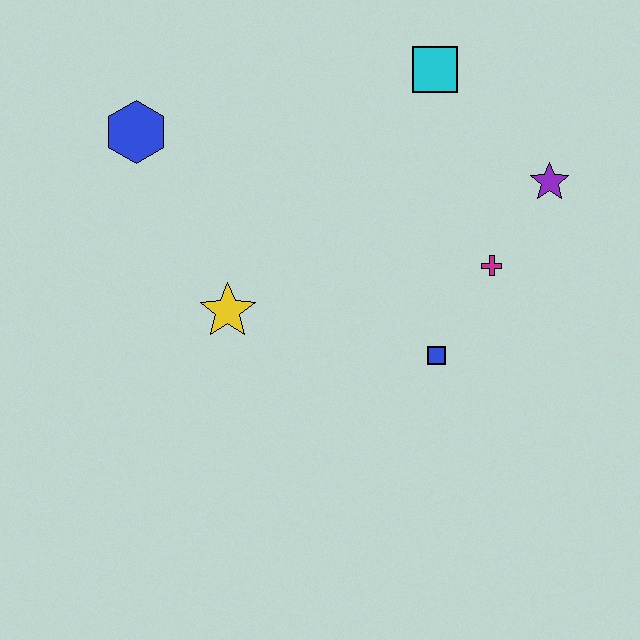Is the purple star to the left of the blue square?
No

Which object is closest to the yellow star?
The blue hexagon is closest to the yellow star.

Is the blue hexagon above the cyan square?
No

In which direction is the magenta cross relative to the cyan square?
The magenta cross is below the cyan square.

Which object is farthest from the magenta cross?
The blue hexagon is farthest from the magenta cross.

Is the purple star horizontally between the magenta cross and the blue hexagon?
No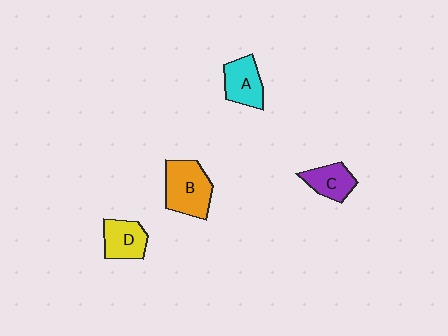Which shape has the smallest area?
Shape C (purple).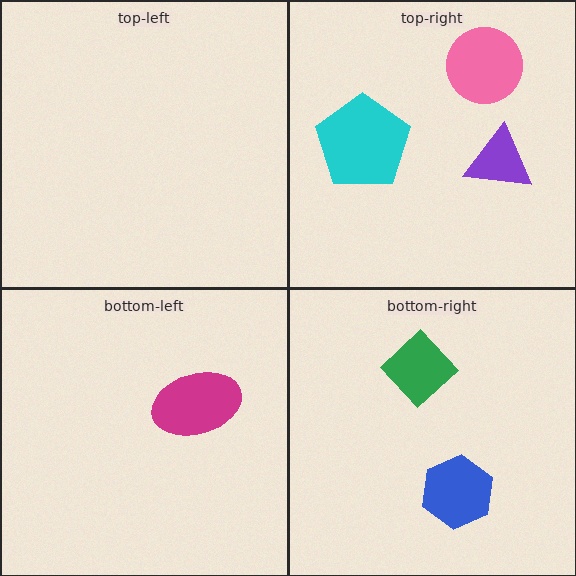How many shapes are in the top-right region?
3.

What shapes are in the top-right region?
The cyan pentagon, the purple triangle, the pink circle.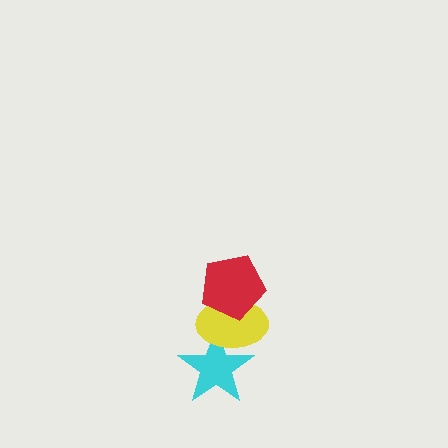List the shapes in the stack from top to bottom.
From top to bottom: the red pentagon, the yellow ellipse, the cyan star.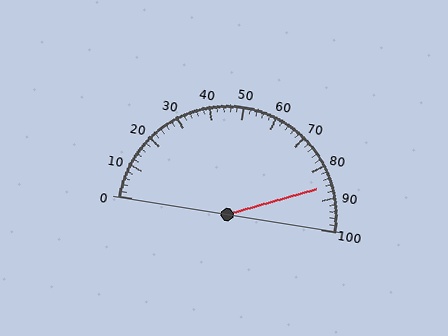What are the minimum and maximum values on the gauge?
The gauge ranges from 0 to 100.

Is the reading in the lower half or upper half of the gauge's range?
The reading is in the upper half of the range (0 to 100).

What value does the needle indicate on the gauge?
The needle indicates approximately 86.